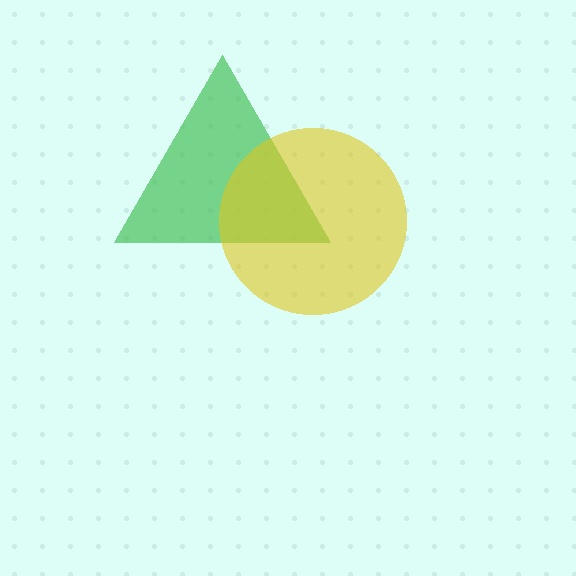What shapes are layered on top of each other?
The layered shapes are: a green triangle, a yellow circle.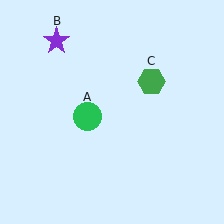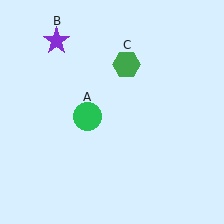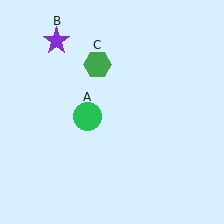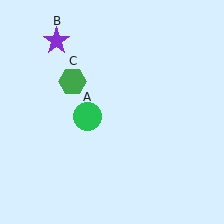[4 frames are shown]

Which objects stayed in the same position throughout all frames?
Green circle (object A) and purple star (object B) remained stationary.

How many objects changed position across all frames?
1 object changed position: green hexagon (object C).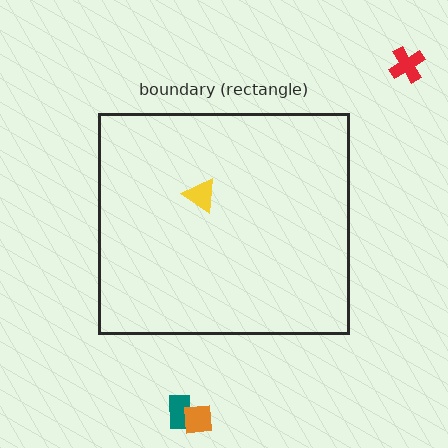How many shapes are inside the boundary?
1 inside, 3 outside.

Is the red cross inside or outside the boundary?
Outside.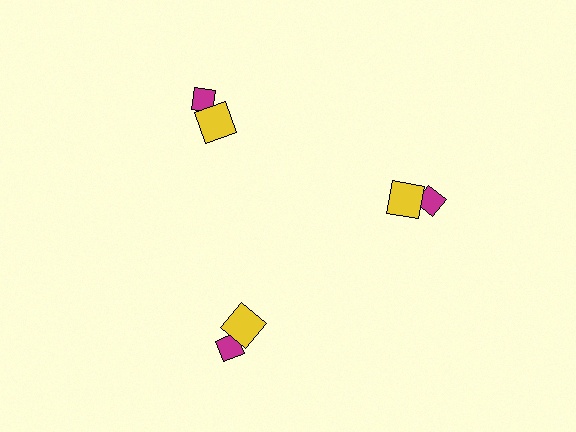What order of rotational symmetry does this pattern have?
This pattern has 3-fold rotational symmetry.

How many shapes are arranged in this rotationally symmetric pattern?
There are 6 shapes, arranged in 3 groups of 2.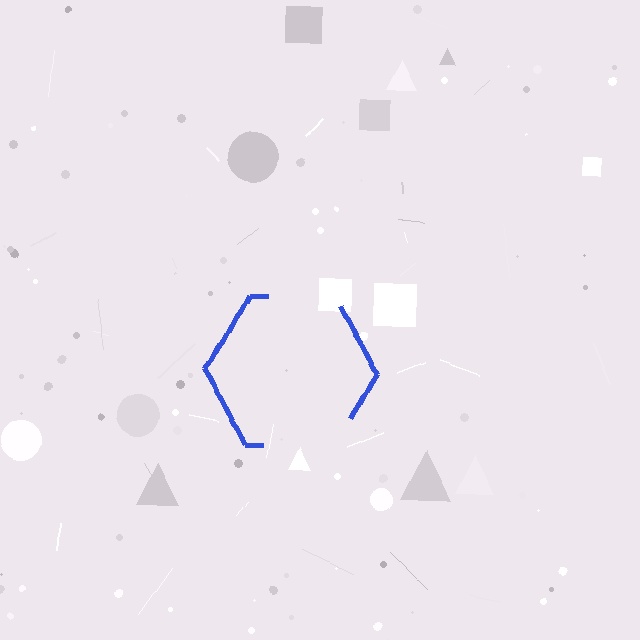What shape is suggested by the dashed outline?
The dashed outline suggests a hexagon.